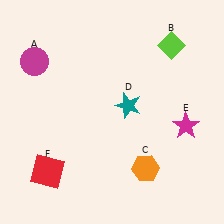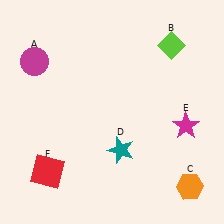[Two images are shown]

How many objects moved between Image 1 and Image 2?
2 objects moved between the two images.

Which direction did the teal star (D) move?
The teal star (D) moved down.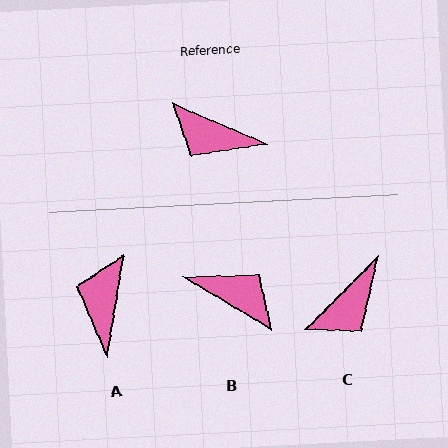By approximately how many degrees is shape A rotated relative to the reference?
Approximately 76 degrees clockwise.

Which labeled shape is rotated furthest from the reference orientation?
B, about 172 degrees away.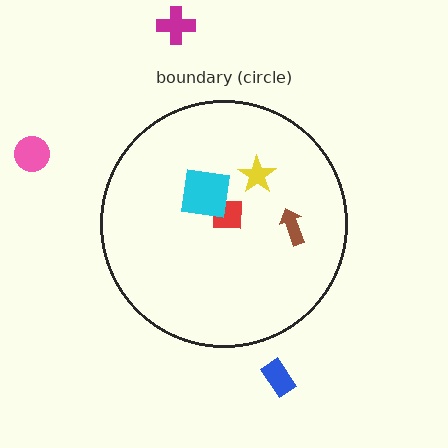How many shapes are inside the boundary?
4 inside, 3 outside.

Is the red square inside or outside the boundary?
Inside.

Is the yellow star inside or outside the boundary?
Inside.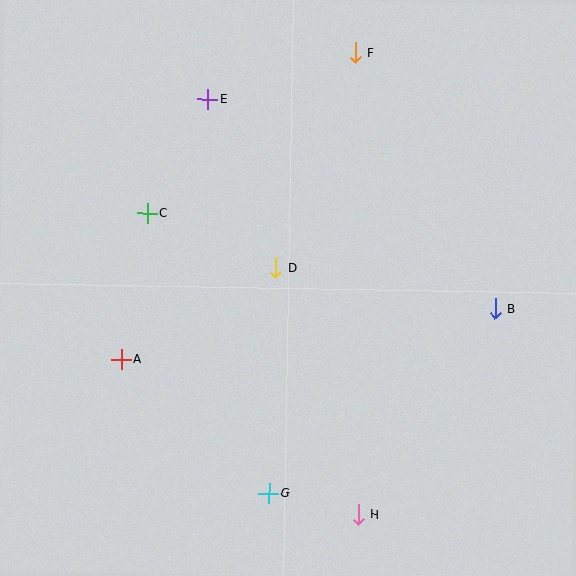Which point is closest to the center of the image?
Point D at (276, 268) is closest to the center.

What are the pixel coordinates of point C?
Point C is at (147, 213).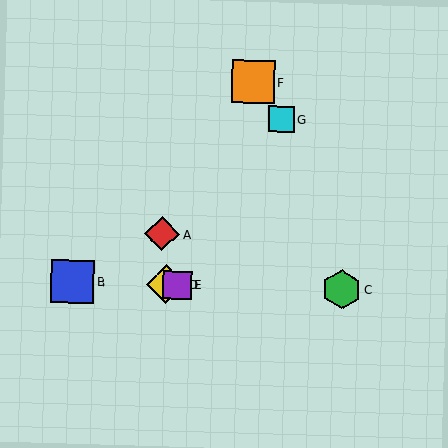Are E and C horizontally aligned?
Yes, both are at y≈285.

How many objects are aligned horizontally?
4 objects (B, C, D, E) are aligned horizontally.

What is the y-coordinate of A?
Object A is at y≈234.